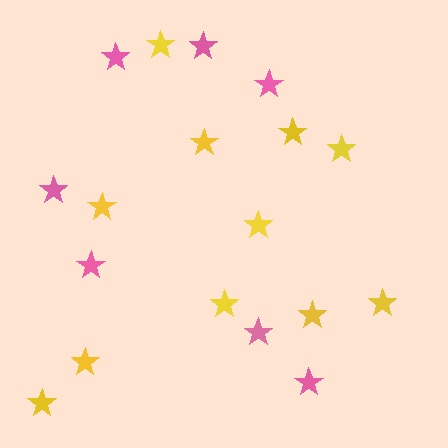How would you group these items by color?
There are 2 groups: one group of pink stars (7) and one group of yellow stars (11).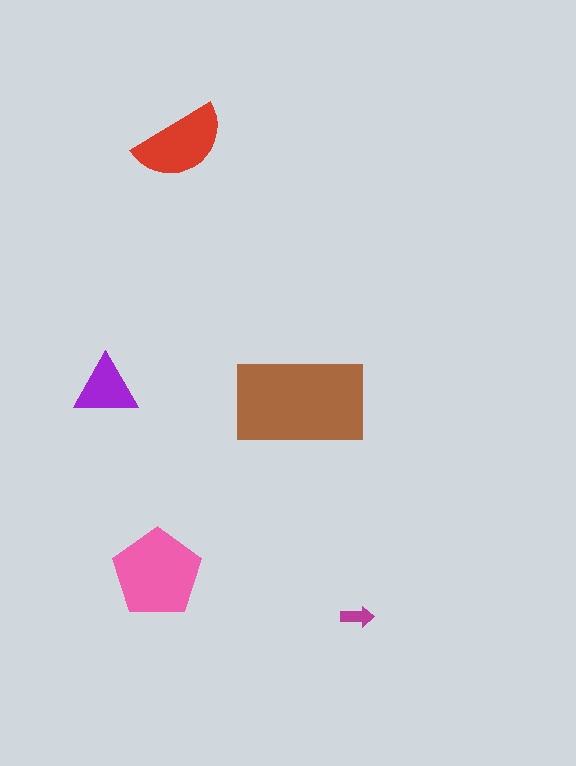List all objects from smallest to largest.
The magenta arrow, the purple triangle, the red semicircle, the pink pentagon, the brown rectangle.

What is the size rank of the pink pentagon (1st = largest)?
2nd.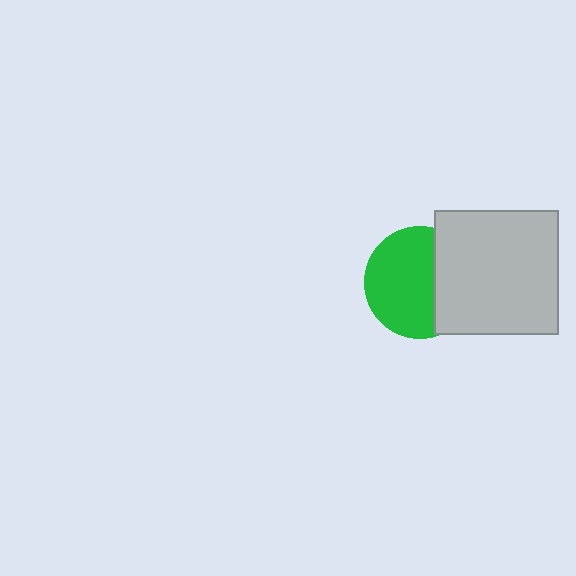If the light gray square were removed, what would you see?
You would see the complete green circle.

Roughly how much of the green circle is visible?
Most of it is visible (roughly 65%).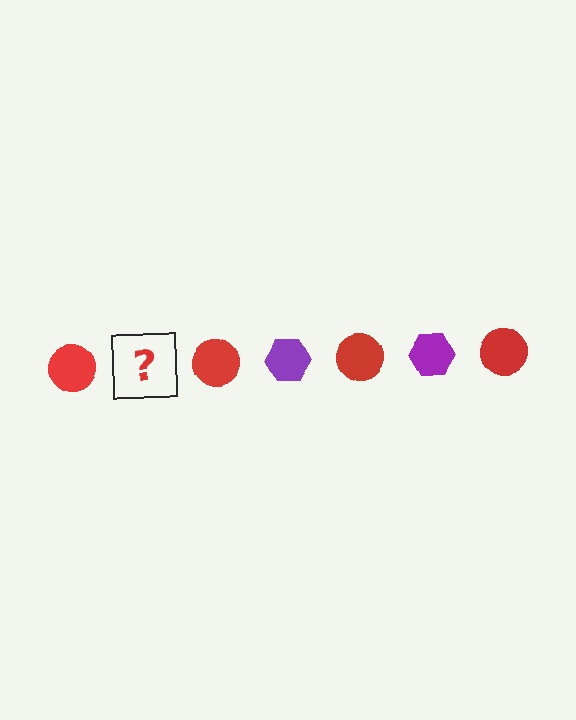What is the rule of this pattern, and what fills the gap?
The rule is that the pattern alternates between red circle and purple hexagon. The gap should be filled with a purple hexagon.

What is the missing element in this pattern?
The missing element is a purple hexagon.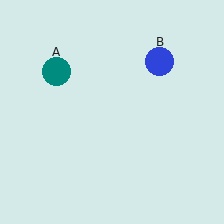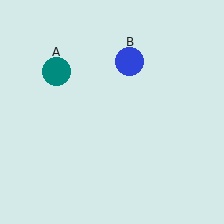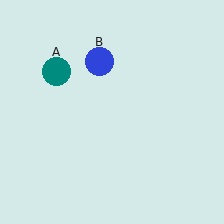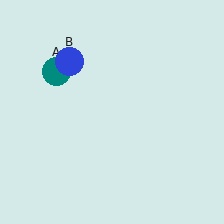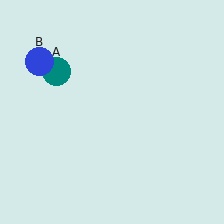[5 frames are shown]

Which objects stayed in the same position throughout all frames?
Teal circle (object A) remained stationary.